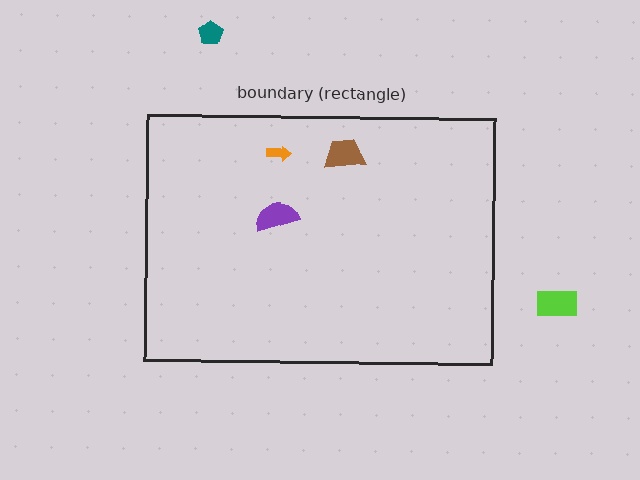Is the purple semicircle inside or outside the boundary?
Inside.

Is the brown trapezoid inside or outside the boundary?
Inside.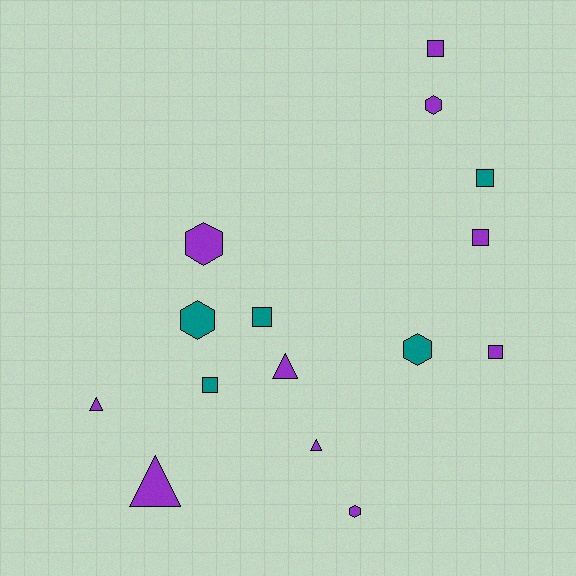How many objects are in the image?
There are 15 objects.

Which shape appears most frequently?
Square, with 6 objects.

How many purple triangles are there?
There are 4 purple triangles.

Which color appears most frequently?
Purple, with 10 objects.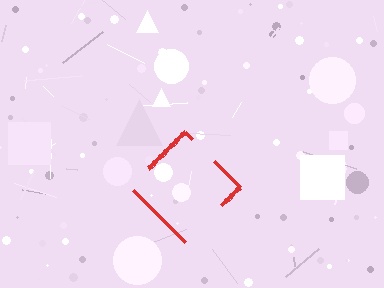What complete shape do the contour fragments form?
The contour fragments form a diamond.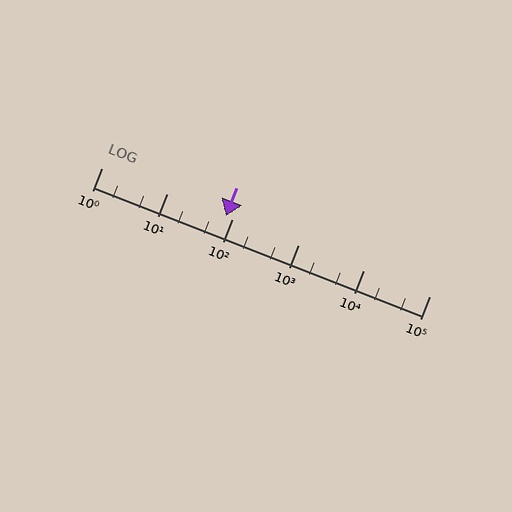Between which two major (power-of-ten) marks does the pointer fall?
The pointer is between 10 and 100.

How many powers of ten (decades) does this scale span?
The scale spans 5 decades, from 1 to 100000.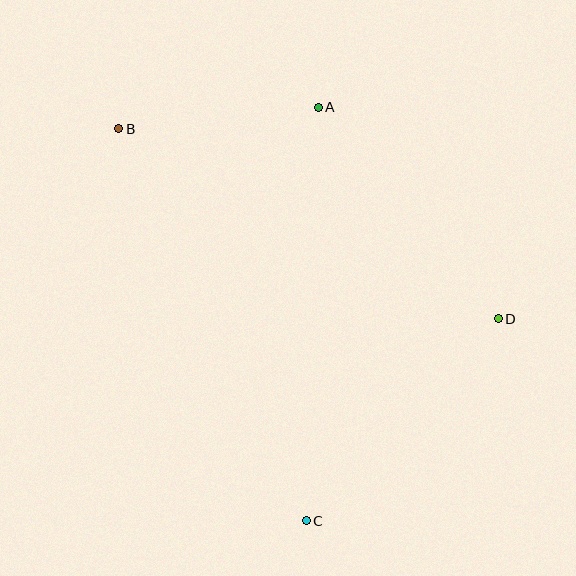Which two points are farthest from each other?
Points B and C are farthest from each other.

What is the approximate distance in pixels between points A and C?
The distance between A and C is approximately 414 pixels.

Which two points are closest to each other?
Points A and B are closest to each other.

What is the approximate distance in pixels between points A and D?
The distance between A and D is approximately 278 pixels.